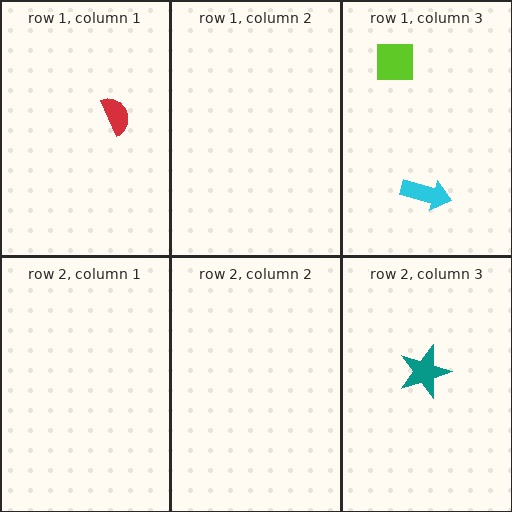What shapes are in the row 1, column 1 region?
The red semicircle.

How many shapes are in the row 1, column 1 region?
1.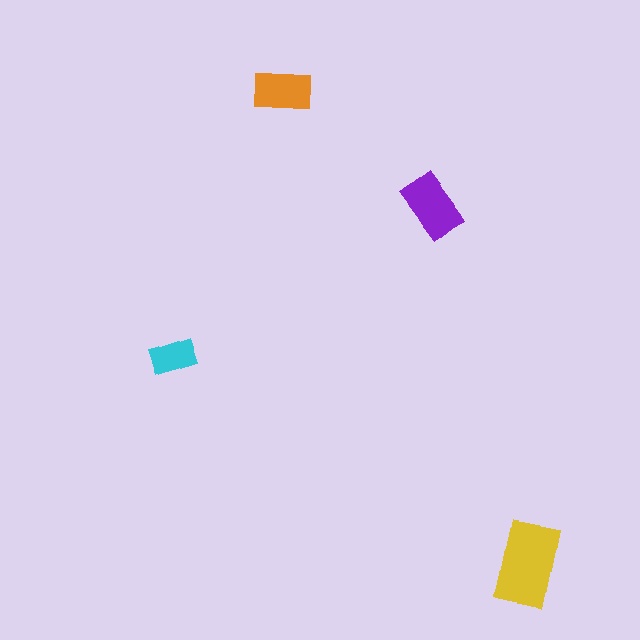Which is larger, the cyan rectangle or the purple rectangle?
The purple one.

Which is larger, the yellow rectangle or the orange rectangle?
The yellow one.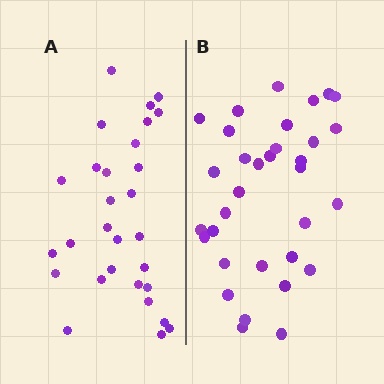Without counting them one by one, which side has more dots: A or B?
Region B (the right region) has more dots.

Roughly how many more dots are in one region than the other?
Region B has about 4 more dots than region A.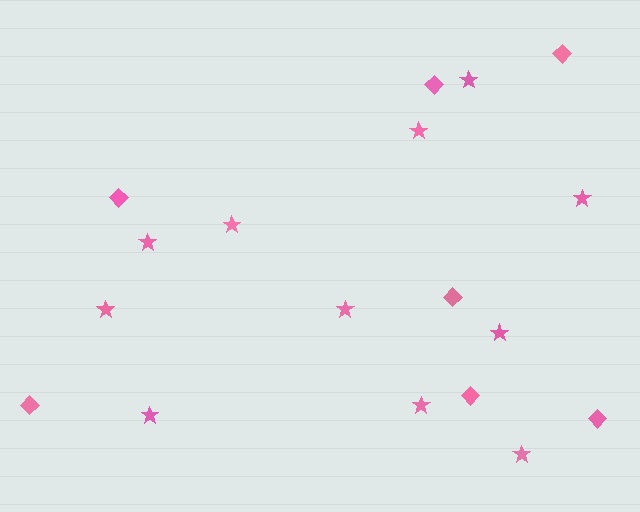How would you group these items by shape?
There are 2 groups: one group of diamonds (7) and one group of stars (11).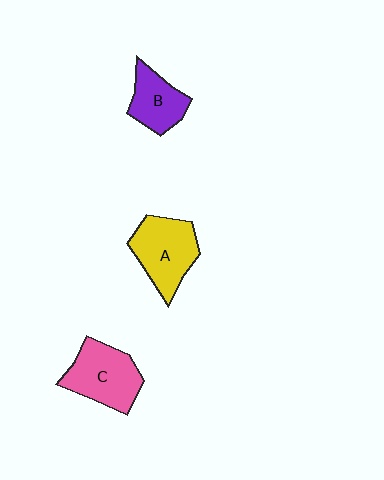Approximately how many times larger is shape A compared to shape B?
Approximately 1.4 times.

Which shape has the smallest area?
Shape B (purple).